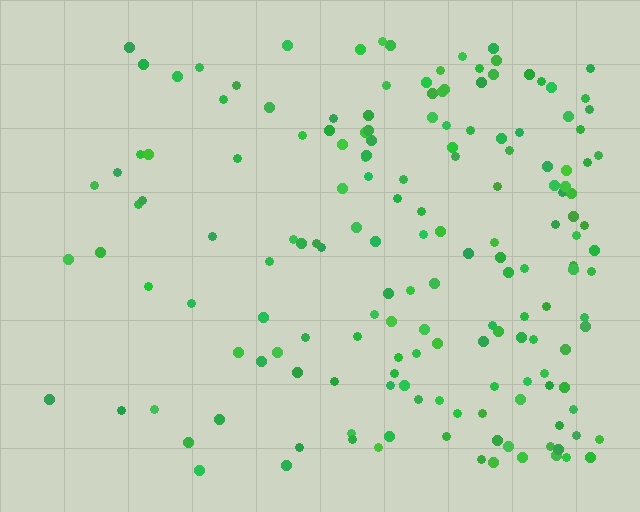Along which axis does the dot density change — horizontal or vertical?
Horizontal.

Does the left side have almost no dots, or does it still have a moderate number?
Still a moderate number, just noticeably fewer than the right.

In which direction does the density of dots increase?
From left to right, with the right side densest.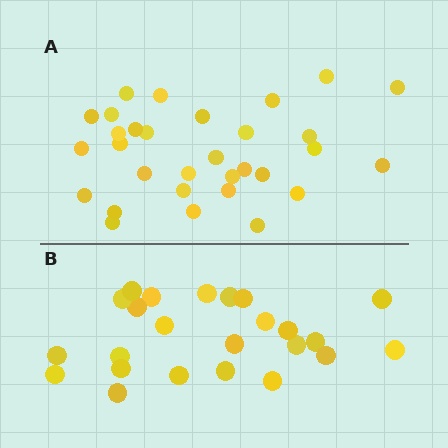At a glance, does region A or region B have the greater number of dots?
Region A (the top region) has more dots.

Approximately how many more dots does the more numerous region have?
Region A has roughly 8 or so more dots than region B.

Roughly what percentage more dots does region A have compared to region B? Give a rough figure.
About 30% more.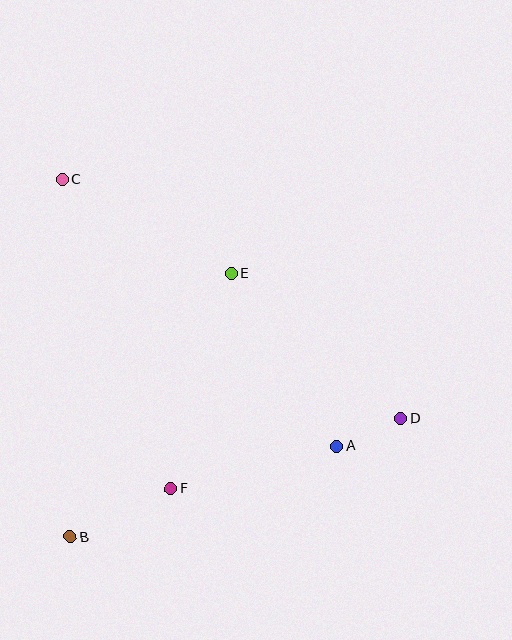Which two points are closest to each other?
Points A and D are closest to each other.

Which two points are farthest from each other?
Points C and D are farthest from each other.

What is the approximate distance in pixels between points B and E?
The distance between B and E is approximately 309 pixels.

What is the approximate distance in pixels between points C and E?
The distance between C and E is approximately 194 pixels.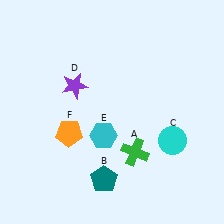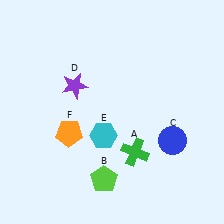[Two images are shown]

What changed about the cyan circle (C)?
In Image 1, C is cyan. In Image 2, it changed to blue.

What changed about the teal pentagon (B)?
In Image 1, B is teal. In Image 2, it changed to lime.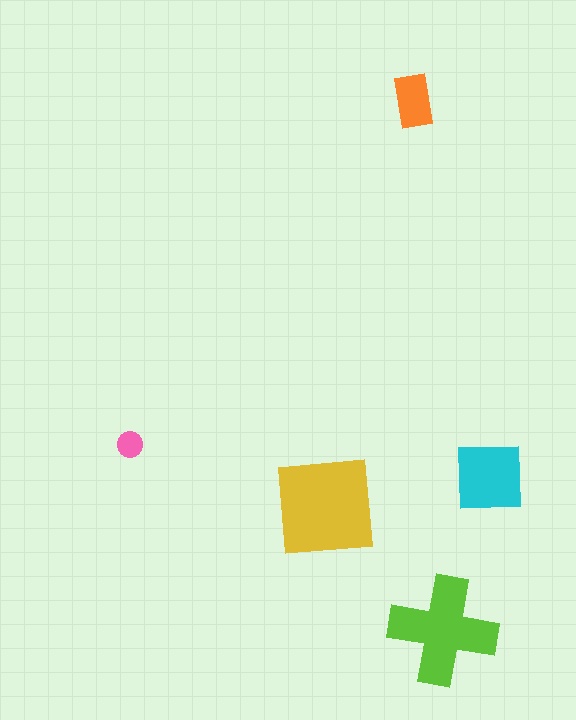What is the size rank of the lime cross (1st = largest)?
2nd.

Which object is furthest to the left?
The pink circle is leftmost.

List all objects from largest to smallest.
The yellow square, the lime cross, the cyan square, the orange rectangle, the pink circle.